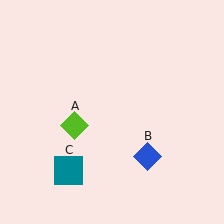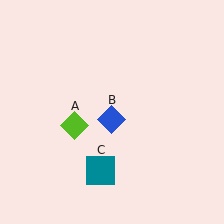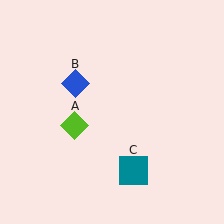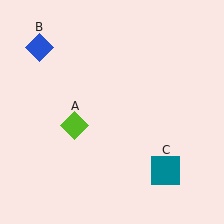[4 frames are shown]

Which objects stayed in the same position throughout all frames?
Lime diamond (object A) remained stationary.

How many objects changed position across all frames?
2 objects changed position: blue diamond (object B), teal square (object C).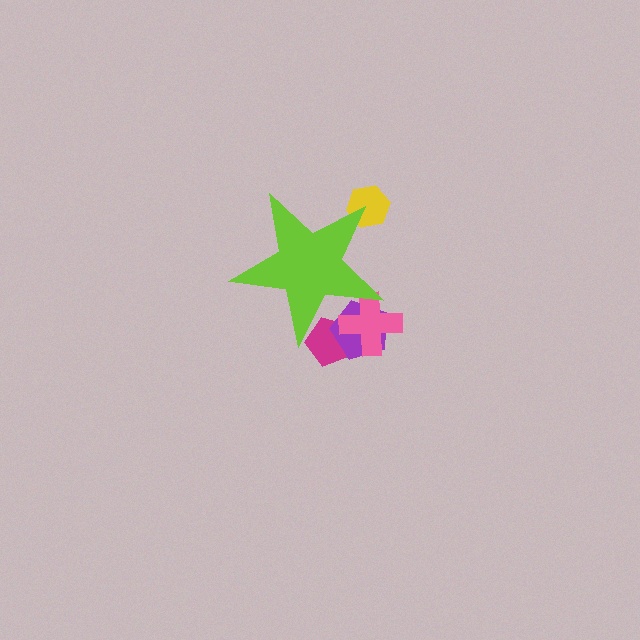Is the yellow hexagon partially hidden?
Yes, the yellow hexagon is partially hidden behind the lime star.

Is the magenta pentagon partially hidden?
Yes, the magenta pentagon is partially hidden behind the lime star.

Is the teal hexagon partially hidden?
Yes, the teal hexagon is partially hidden behind the lime star.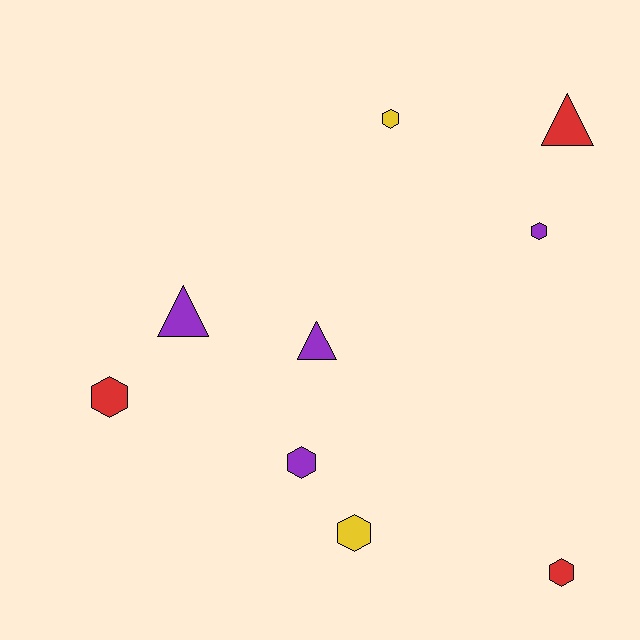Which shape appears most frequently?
Hexagon, with 6 objects.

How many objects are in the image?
There are 9 objects.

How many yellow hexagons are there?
There are 2 yellow hexagons.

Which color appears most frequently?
Purple, with 4 objects.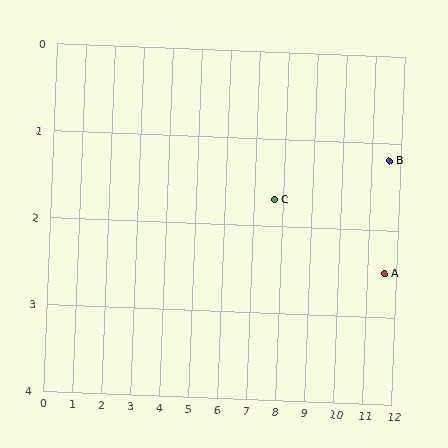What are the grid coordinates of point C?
Point C is at approximately (7.7, 1.7).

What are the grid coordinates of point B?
Point B is at approximately (11.6, 1.2).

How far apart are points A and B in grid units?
Points A and B are about 1.3 grid units apart.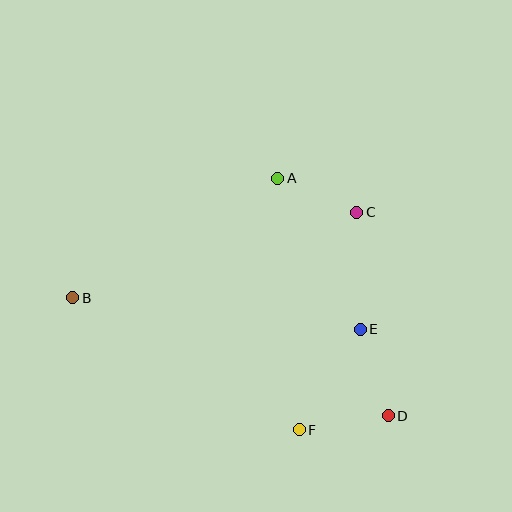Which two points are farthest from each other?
Points B and D are farthest from each other.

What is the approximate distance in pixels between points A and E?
The distance between A and E is approximately 172 pixels.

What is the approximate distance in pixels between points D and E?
The distance between D and E is approximately 91 pixels.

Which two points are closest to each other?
Points A and C are closest to each other.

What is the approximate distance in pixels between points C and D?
The distance between C and D is approximately 206 pixels.